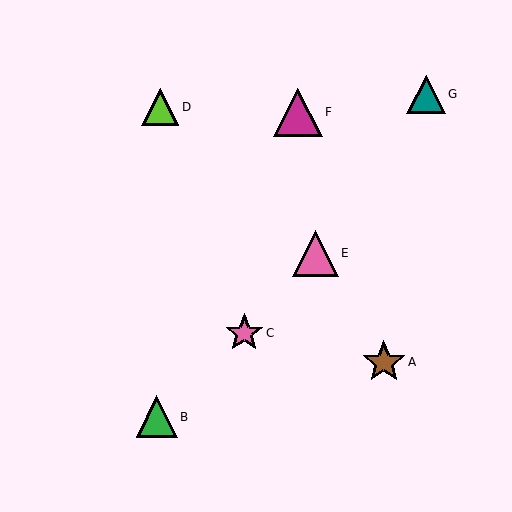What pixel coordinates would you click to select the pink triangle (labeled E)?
Click at (316, 253) to select the pink triangle E.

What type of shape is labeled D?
Shape D is a lime triangle.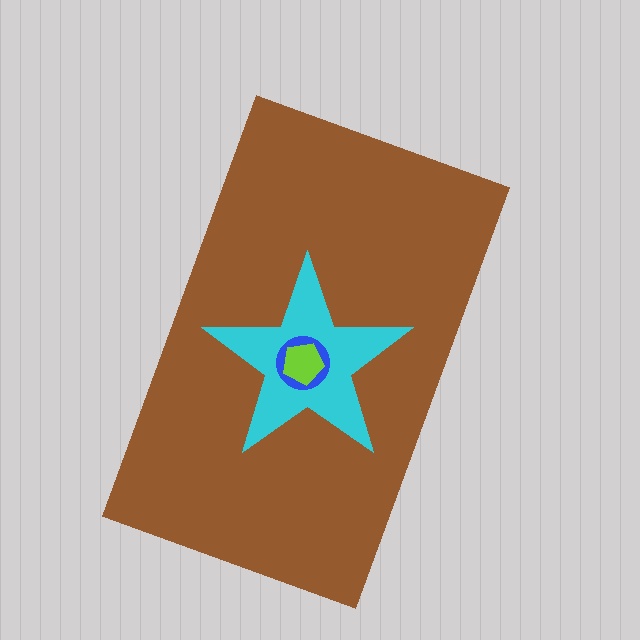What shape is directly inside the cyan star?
The blue circle.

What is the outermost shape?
The brown rectangle.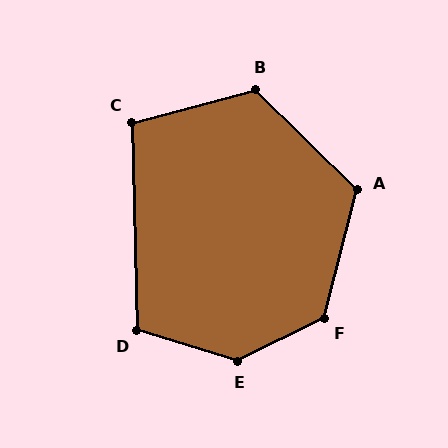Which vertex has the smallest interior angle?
C, at approximately 103 degrees.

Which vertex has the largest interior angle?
E, at approximately 137 degrees.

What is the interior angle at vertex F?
Approximately 131 degrees (obtuse).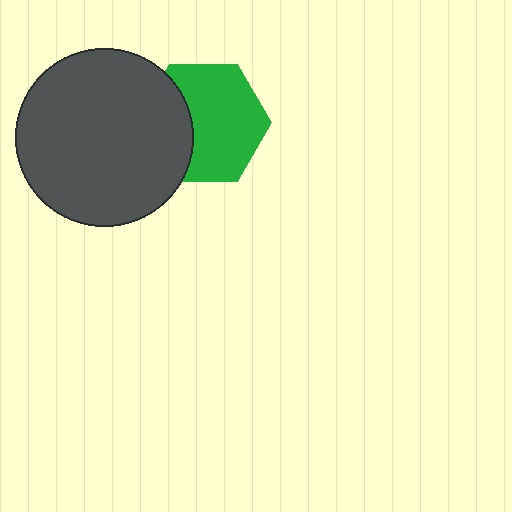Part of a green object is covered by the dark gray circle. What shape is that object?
It is a hexagon.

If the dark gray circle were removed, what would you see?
You would see the complete green hexagon.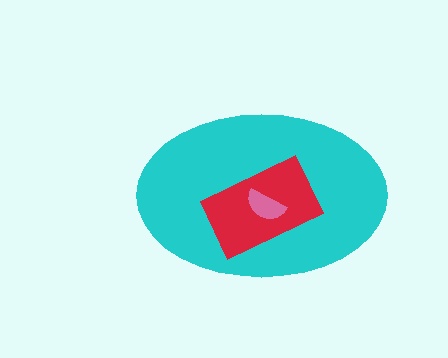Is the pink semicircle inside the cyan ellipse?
Yes.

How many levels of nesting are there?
3.